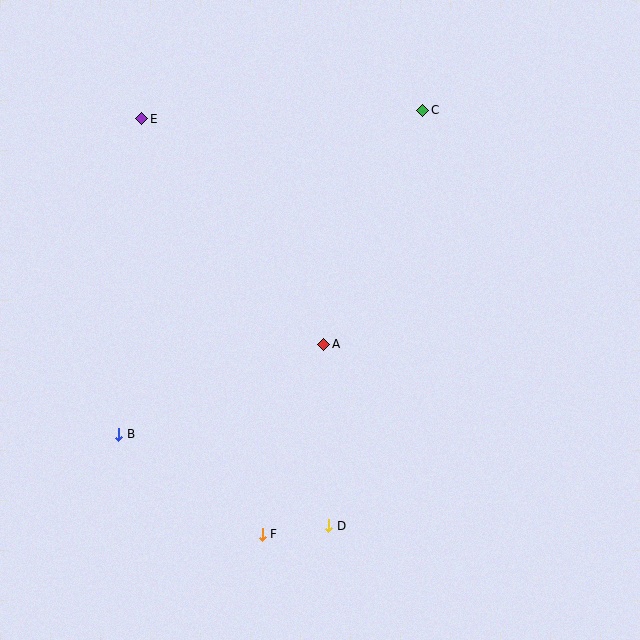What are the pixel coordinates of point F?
Point F is at (262, 534).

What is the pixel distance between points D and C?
The distance between D and C is 426 pixels.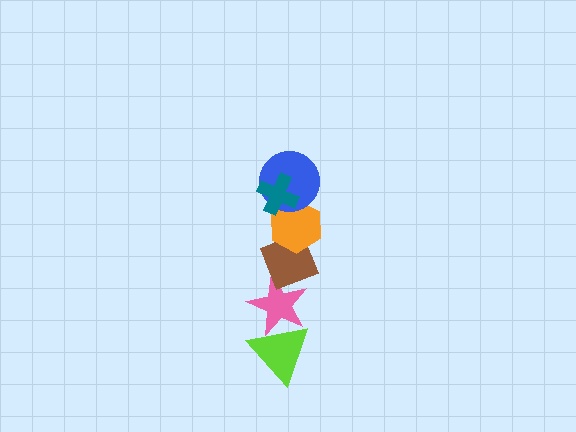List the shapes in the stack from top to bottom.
From top to bottom: the teal cross, the blue circle, the orange hexagon, the brown diamond, the pink star, the lime triangle.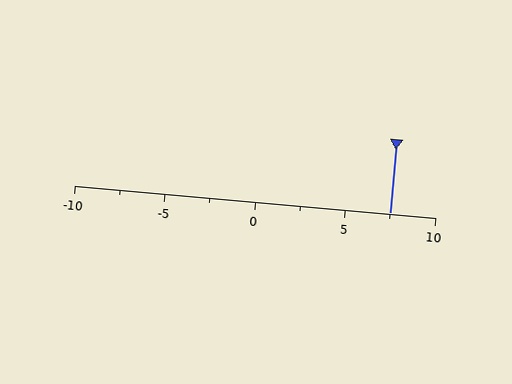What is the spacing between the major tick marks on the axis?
The major ticks are spaced 5 apart.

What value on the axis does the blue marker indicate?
The marker indicates approximately 7.5.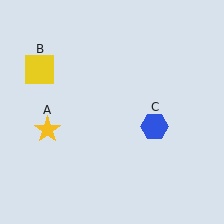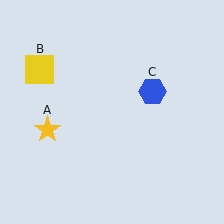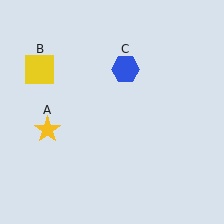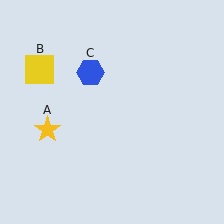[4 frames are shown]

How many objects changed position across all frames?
1 object changed position: blue hexagon (object C).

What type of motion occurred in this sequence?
The blue hexagon (object C) rotated counterclockwise around the center of the scene.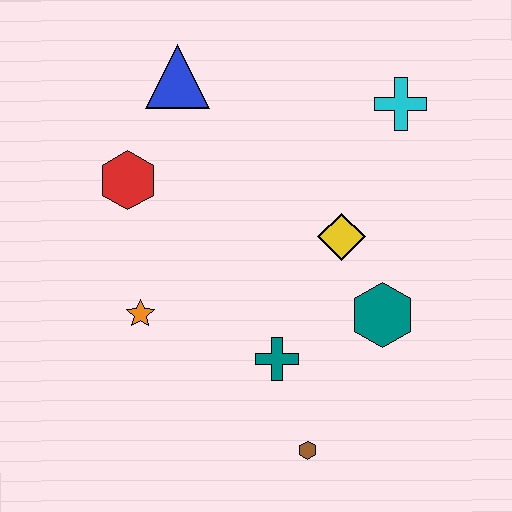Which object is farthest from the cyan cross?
The brown hexagon is farthest from the cyan cross.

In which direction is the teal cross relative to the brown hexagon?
The teal cross is above the brown hexagon.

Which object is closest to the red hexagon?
The blue triangle is closest to the red hexagon.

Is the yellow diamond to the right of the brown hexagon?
Yes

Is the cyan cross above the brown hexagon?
Yes